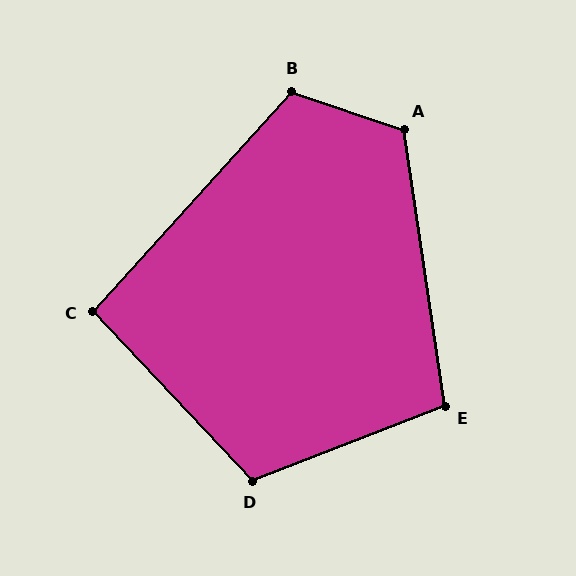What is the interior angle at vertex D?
Approximately 112 degrees (obtuse).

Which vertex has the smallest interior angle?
C, at approximately 95 degrees.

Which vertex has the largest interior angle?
A, at approximately 117 degrees.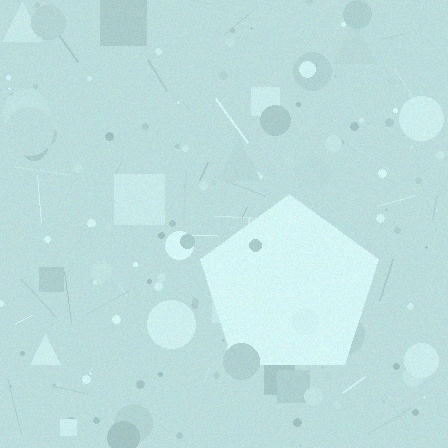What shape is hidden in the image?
A pentagon is hidden in the image.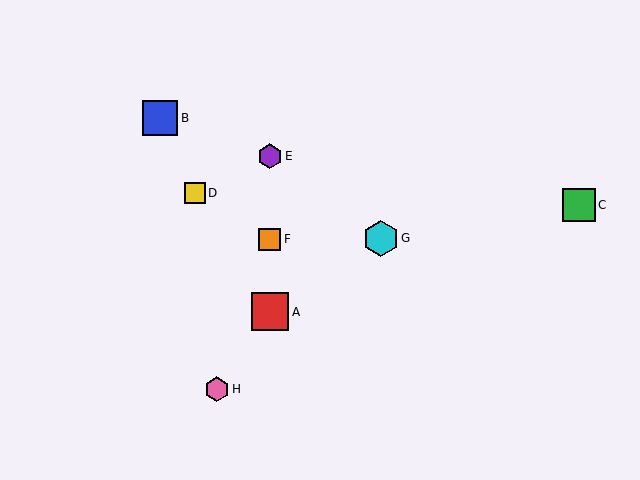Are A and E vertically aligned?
Yes, both are at x≈270.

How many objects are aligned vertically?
3 objects (A, E, F) are aligned vertically.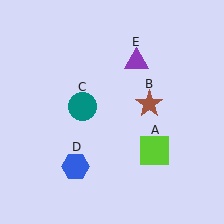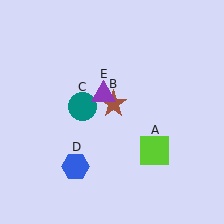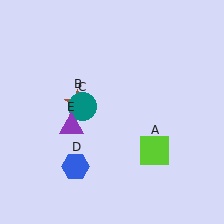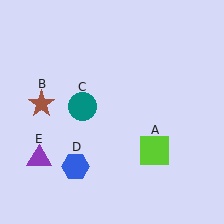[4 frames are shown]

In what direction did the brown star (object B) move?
The brown star (object B) moved left.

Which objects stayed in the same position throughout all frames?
Lime square (object A) and teal circle (object C) and blue hexagon (object D) remained stationary.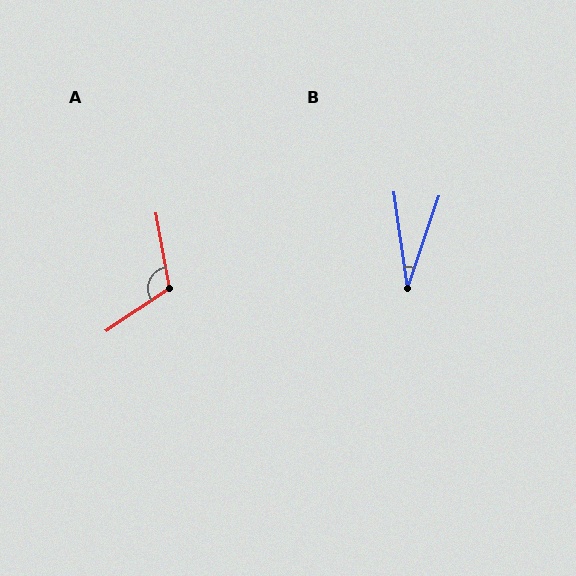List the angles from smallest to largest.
B (26°), A (114°).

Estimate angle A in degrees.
Approximately 114 degrees.